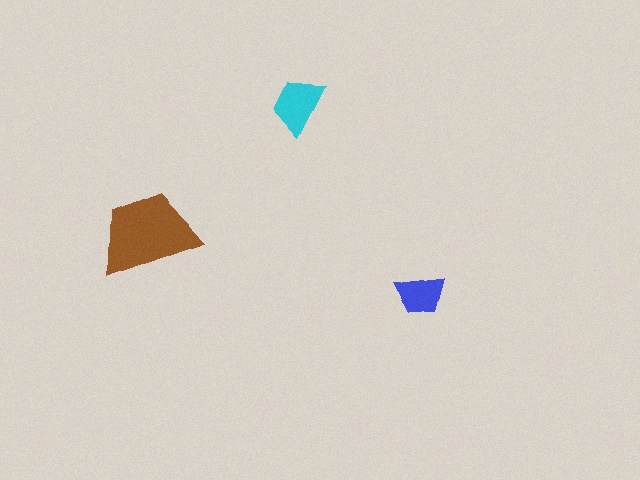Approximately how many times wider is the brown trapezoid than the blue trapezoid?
About 2 times wider.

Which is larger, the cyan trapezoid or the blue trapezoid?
The cyan one.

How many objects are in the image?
There are 3 objects in the image.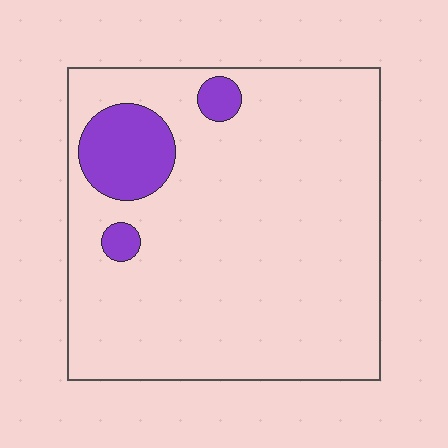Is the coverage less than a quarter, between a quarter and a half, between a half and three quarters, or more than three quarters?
Less than a quarter.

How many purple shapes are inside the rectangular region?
3.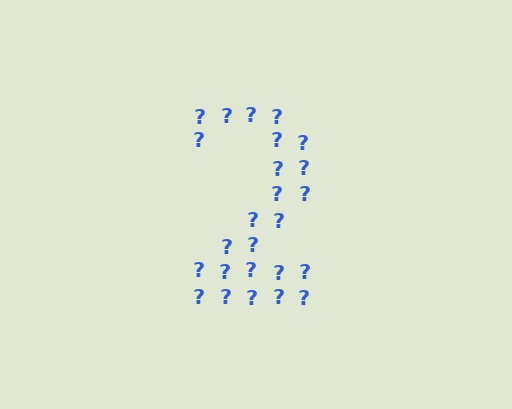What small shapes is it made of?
It is made of small question marks.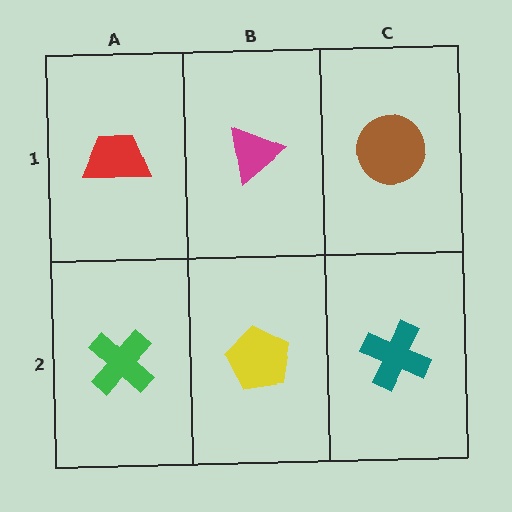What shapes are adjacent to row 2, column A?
A red trapezoid (row 1, column A), a yellow pentagon (row 2, column B).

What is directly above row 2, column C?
A brown circle.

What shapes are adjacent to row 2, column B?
A magenta triangle (row 1, column B), a green cross (row 2, column A), a teal cross (row 2, column C).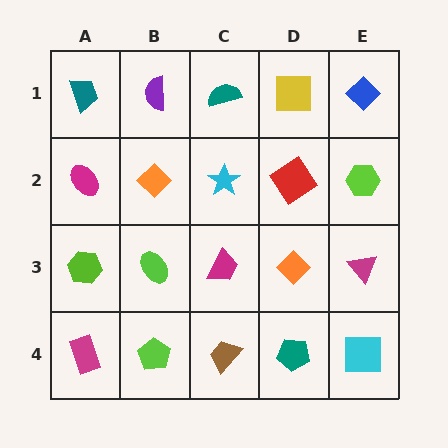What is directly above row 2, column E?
A blue diamond.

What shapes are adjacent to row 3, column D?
A red diamond (row 2, column D), a teal pentagon (row 4, column D), a magenta trapezoid (row 3, column C), a magenta triangle (row 3, column E).